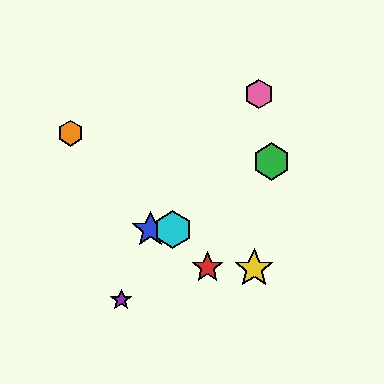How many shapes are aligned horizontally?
2 shapes (the blue star, the cyan hexagon) are aligned horizontally.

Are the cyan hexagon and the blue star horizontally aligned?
Yes, both are at y≈230.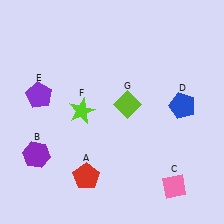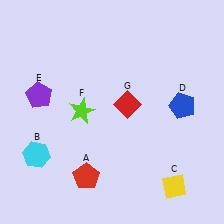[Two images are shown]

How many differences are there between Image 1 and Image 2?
There are 3 differences between the two images.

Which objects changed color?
B changed from purple to cyan. C changed from pink to yellow. G changed from lime to red.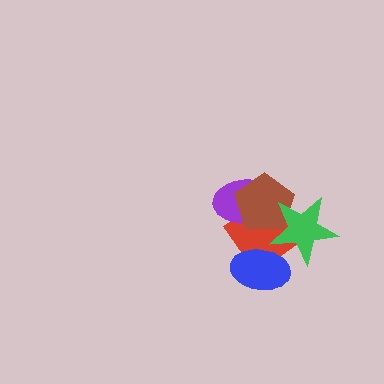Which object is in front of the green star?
The blue ellipse is in front of the green star.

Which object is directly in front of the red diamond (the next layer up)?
The purple ellipse is directly in front of the red diamond.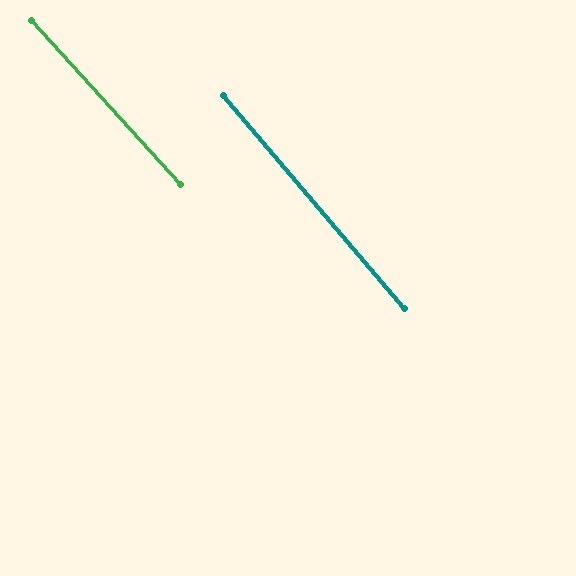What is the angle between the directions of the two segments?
Approximately 2 degrees.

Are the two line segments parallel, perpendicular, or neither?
Parallel — their directions differ by only 1.9°.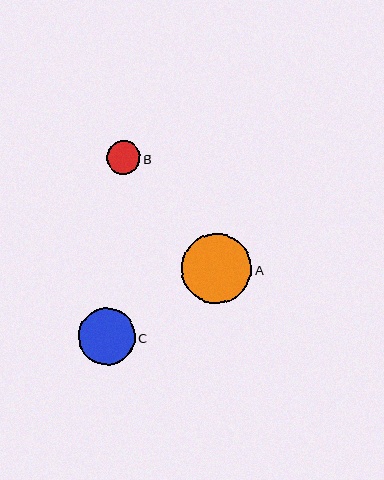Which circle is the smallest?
Circle B is the smallest with a size of approximately 33 pixels.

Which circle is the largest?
Circle A is the largest with a size of approximately 70 pixels.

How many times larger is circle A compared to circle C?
Circle A is approximately 1.2 times the size of circle C.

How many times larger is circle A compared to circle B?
Circle A is approximately 2.1 times the size of circle B.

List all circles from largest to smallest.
From largest to smallest: A, C, B.